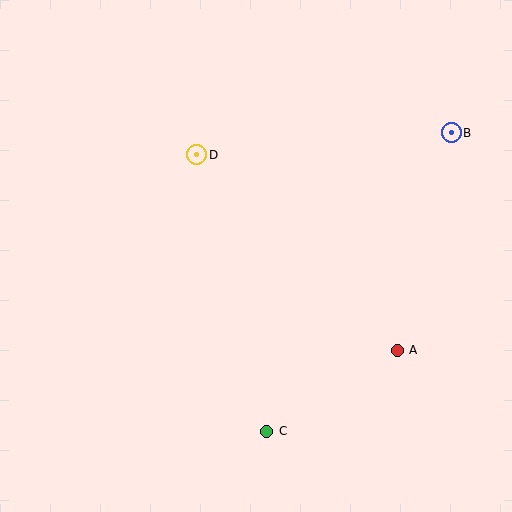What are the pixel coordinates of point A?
Point A is at (397, 350).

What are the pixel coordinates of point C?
Point C is at (267, 431).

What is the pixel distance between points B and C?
The distance between B and C is 351 pixels.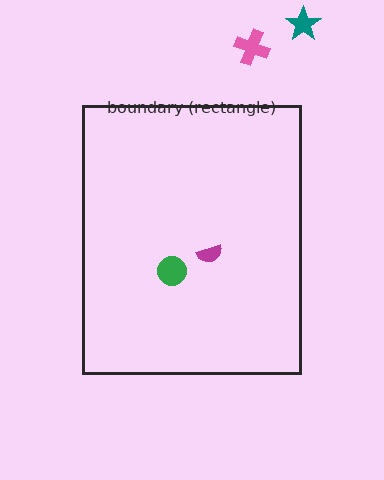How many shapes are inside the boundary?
2 inside, 2 outside.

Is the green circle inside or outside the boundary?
Inside.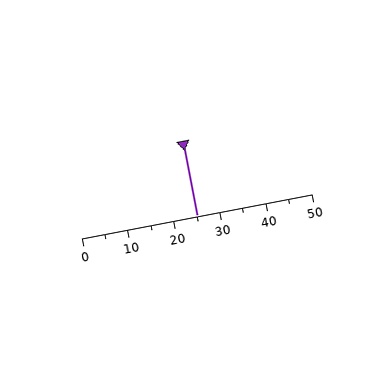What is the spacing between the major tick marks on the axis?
The major ticks are spaced 10 apart.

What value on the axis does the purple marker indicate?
The marker indicates approximately 25.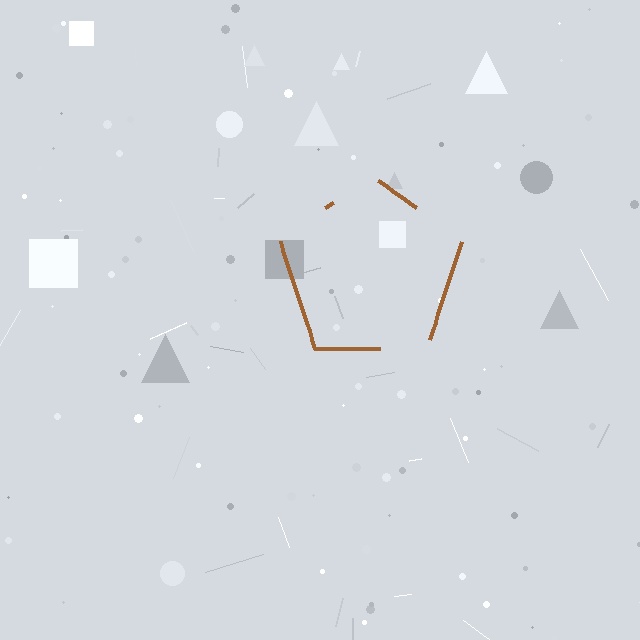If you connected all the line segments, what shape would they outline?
They would outline a pentagon.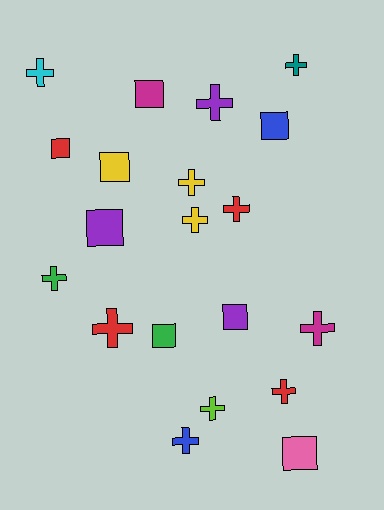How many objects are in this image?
There are 20 objects.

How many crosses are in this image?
There are 12 crosses.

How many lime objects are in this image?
There is 1 lime object.